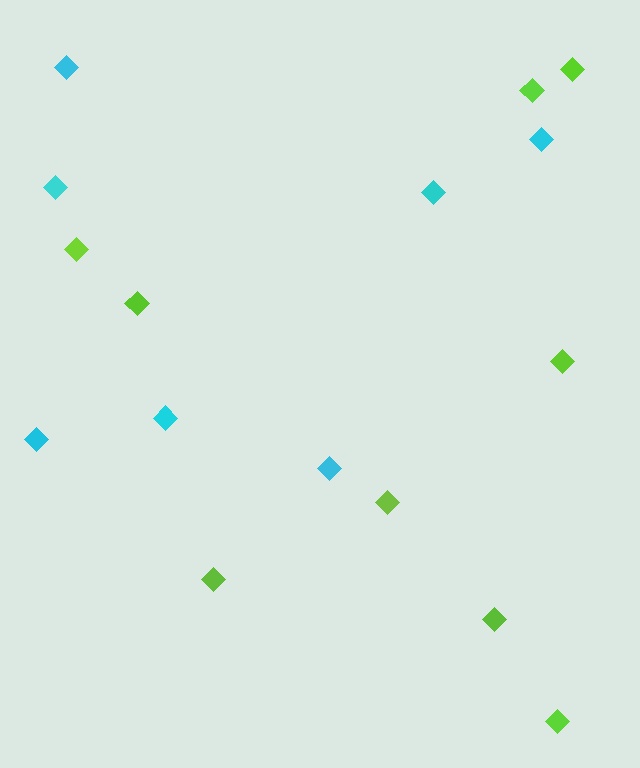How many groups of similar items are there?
There are 2 groups: one group of cyan diamonds (7) and one group of lime diamonds (9).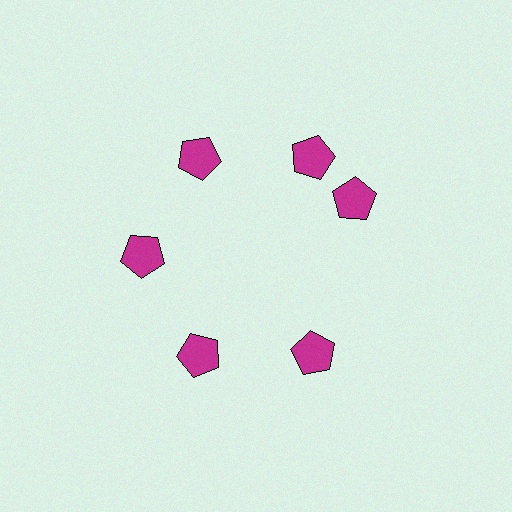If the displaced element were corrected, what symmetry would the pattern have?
It would have 6-fold rotational symmetry — the pattern would map onto itself every 60 degrees.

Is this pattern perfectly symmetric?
No. The 6 magenta pentagons are arranged in a ring, but one element near the 3 o'clock position is rotated out of alignment along the ring, breaking the 6-fold rotational symmetry.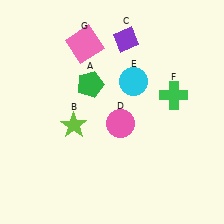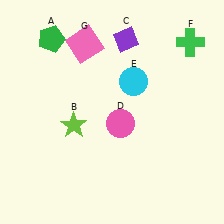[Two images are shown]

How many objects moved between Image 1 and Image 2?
2 objects moved between the two images.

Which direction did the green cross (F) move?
The green cross (F) moved up.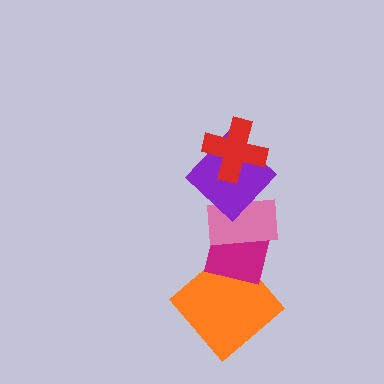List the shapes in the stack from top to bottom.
From top to bottom: the red cross, the purple diamond, the pink rectangle, the magenta square, the orange diamond.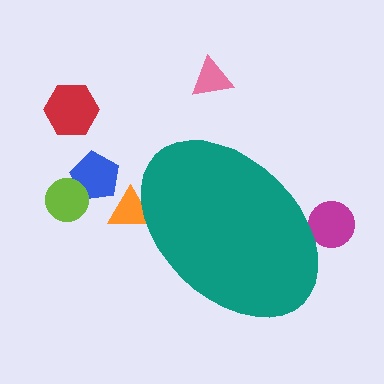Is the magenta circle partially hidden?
Yes, the magenta circle is partially hidden behind the teal ellipse.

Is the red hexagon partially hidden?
No, the red hexagon is fully visible.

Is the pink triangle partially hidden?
No, the pink triangle is fully visible.